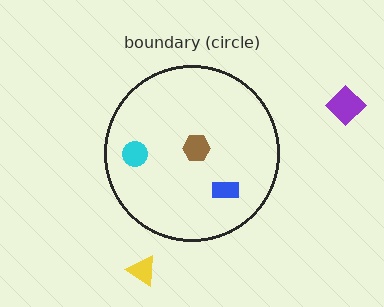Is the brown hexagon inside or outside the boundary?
Inside.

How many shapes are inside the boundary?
3 inside, 2 outside.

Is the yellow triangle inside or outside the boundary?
Outside.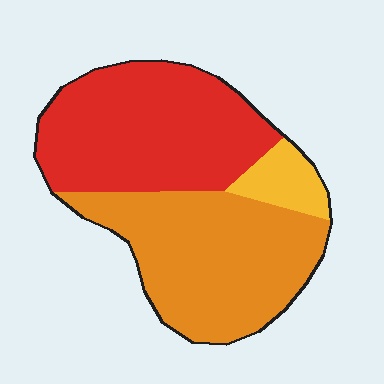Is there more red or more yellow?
Red.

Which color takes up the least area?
Yellow, at roughly 10%.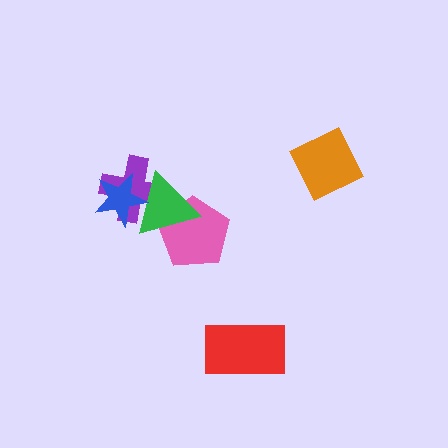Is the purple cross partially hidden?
Yes, it is partially covered by another shape.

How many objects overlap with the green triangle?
3 objects overlap with the green triangle.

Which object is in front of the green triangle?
The blue star is in front of the green triangle.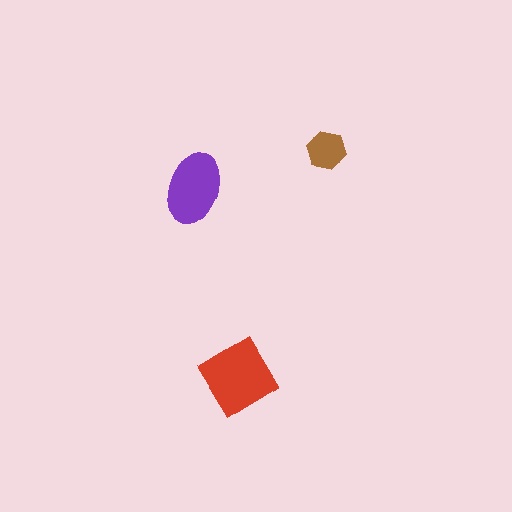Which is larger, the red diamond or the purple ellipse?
The red diamond.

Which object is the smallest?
The brown hexagon.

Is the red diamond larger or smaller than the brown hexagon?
Larger.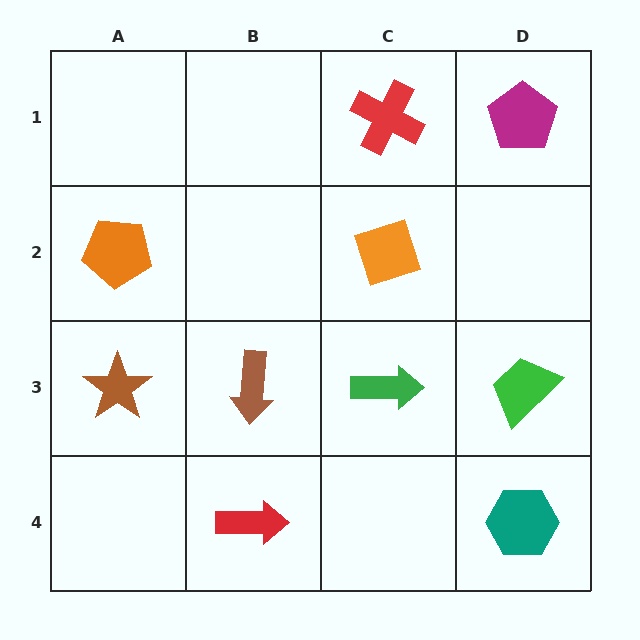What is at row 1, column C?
A red cross.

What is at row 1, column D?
A magenta pentagon.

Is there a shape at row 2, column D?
No, that cell is empty.